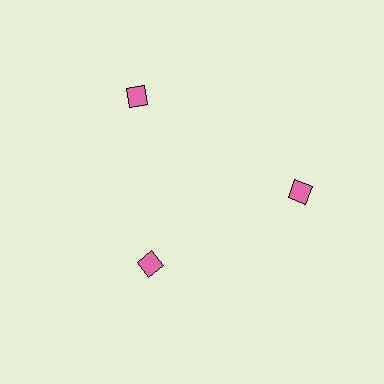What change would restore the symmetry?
The symmetry would be restored by moving it outward, back onto the ring so that all 3 squares sit at equal angles and equal distance from the center.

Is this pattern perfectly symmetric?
No. The 3 pink squares are arranged in a ring, but one element near the 7 o'clock position is pulled inward toward the center, breaking the 3-fold rotational symmetry.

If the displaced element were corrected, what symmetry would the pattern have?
It would have 3-fold rotational symmetry — the pattern would map onto itself every 120 degrees.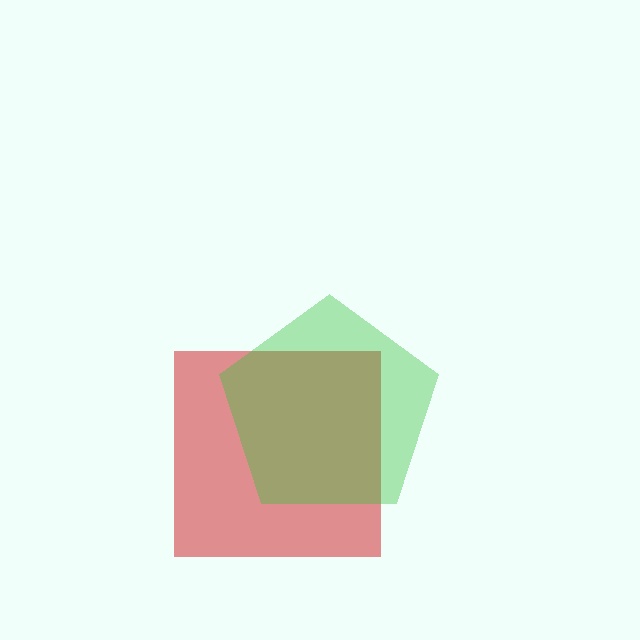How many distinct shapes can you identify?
There are 2 distinct shapes: a red square, a green pentagon.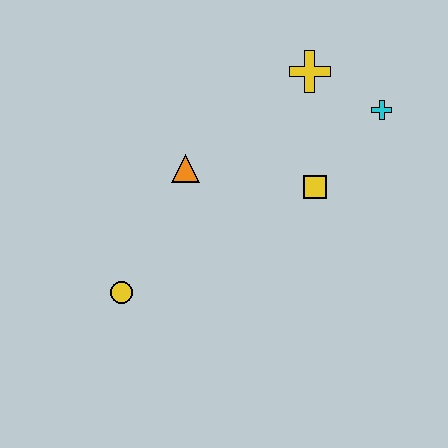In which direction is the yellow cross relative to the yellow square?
The yellow cross is above the yellow square.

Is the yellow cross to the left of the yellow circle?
No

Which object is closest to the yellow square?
The cyan cross is closest to the yellow square.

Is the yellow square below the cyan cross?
Yes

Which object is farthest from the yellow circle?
The cyan cross is farthest from the yellow circle.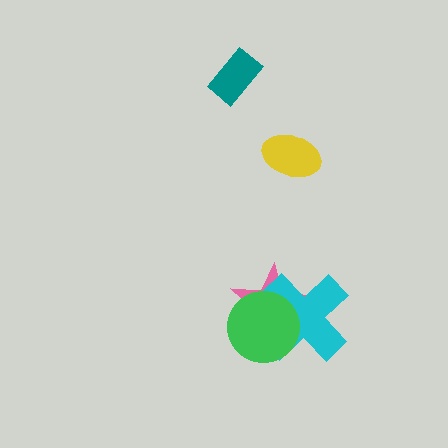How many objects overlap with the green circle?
2 objects overlap with the green circle.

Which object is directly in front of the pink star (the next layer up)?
The cyan cross is directly in front of the pink star.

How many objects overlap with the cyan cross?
2 objects overlap with the cyan cross.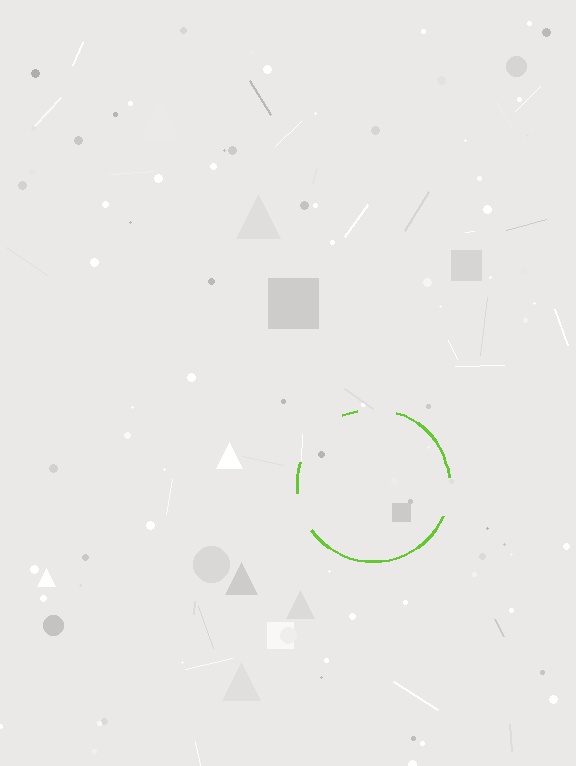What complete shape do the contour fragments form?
The contour fragments form a circle.